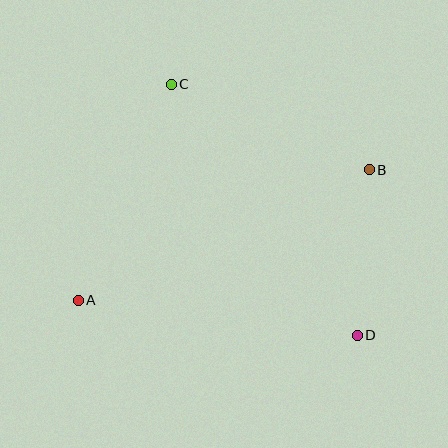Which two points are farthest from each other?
Points A and B are farthest from each other.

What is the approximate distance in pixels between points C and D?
The distance between C and D is approximately 313 pixels.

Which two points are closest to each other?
Points B and D are closest to each other.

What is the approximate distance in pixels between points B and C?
The distance between B and C is approximately 216 pixels.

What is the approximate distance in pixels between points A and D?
The distance between A and D is approximately 282 pixels.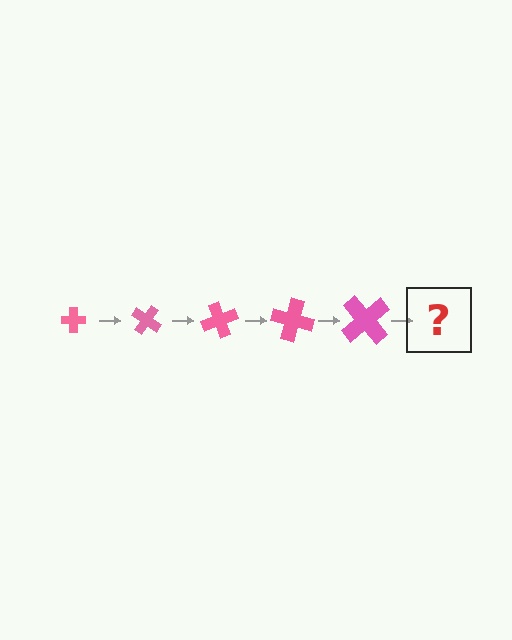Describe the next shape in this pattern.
It should be a cross, larger than the previous one and rotated 175 degrees from the start.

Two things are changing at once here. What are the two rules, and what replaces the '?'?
The two rules are that the cross grows larger each step and it rotates 35 degrees each step. The '?' should be a cross, larger than the previous one and rotated 175 degrees from the start.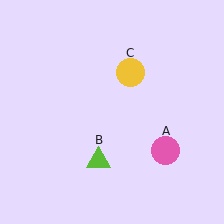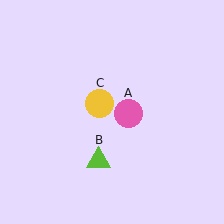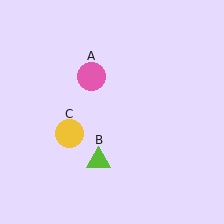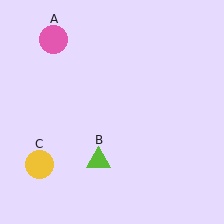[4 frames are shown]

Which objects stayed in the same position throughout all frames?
Lime triangle (object B) remained stationary.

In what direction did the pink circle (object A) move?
The pink circle (object A) moved up and to the left.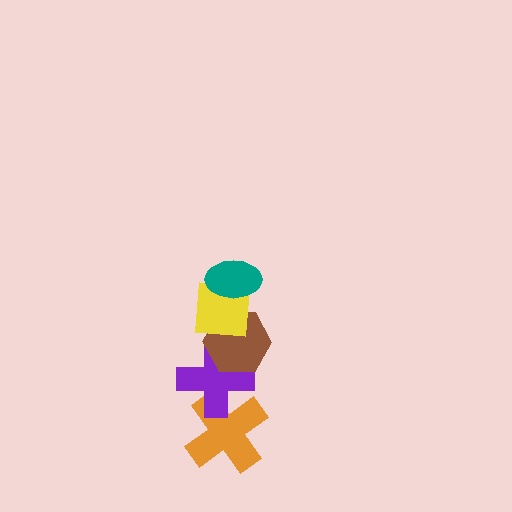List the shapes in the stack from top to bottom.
From top to bottom: the teal ellipse, the yellow square, the brown hexagon, the purple cross, the orange cross.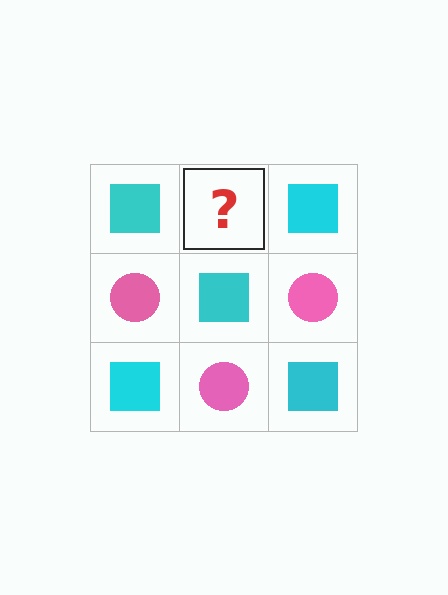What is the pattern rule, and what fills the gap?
The rule is that it alternates cyan square and pink circle in a checkerboard pattern. The gap should be filled with a pink circle.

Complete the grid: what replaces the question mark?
The question mark should be replaced with a pink circle.